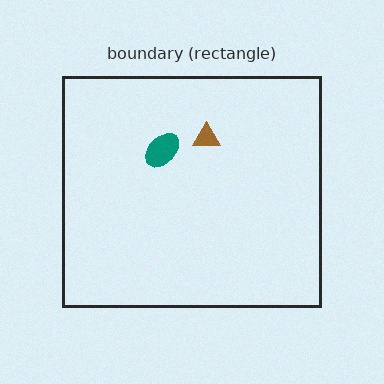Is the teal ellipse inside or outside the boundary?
Inside.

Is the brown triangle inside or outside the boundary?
Inside.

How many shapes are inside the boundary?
2 inside, 0 outside.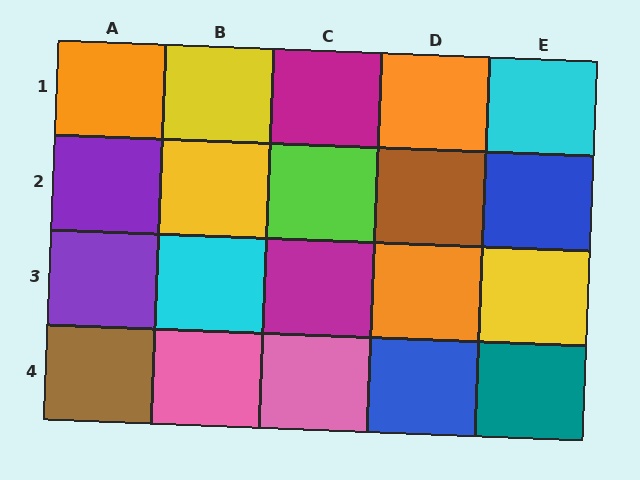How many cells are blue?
2 cells are blue.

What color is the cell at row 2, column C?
Lime.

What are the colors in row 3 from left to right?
Purple, cyan, magenta, orange, yellow.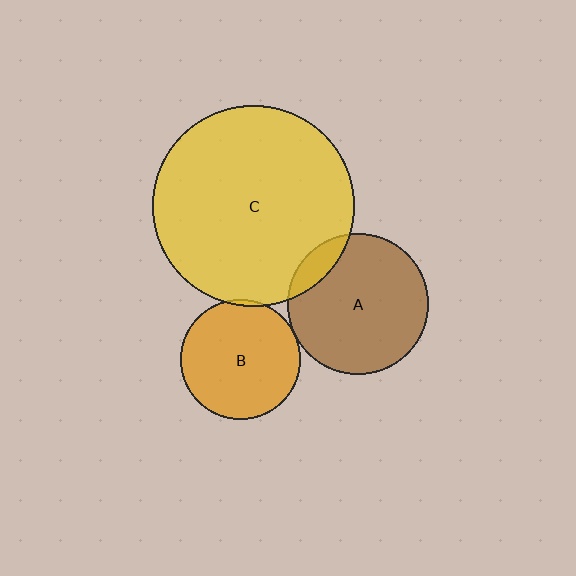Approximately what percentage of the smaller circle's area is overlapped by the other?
Approximately 5%.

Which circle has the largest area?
Circle C (yellow).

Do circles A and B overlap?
Yes.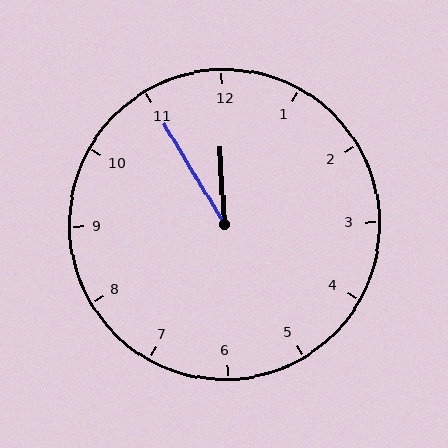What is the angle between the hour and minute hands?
Approximately 28 degrees.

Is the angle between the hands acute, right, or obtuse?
It is acute.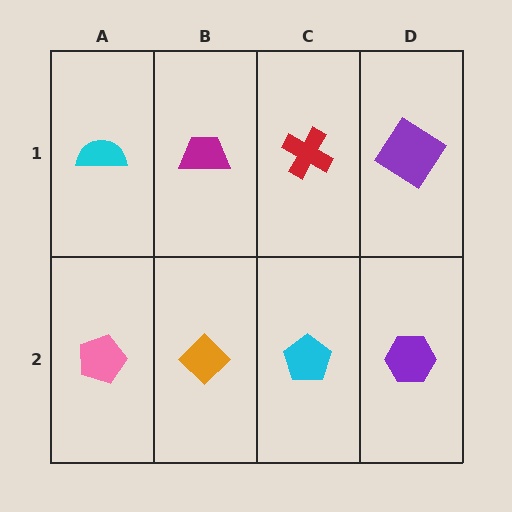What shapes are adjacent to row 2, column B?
A magenta trapezoid (row 1, column B), a pink pentagon (row 2, column A), a cyan pentagon (row 2, column C).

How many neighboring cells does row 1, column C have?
3.